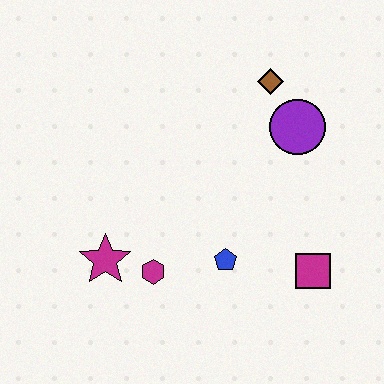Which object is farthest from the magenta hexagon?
The brown diamond is farthest from the magenta hexagon.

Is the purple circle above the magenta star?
Yes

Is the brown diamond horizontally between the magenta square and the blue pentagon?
Yes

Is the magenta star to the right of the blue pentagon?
No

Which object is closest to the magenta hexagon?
The magenta star is closest to the magenta hexagon.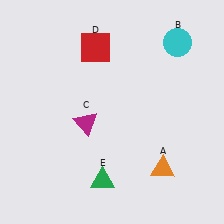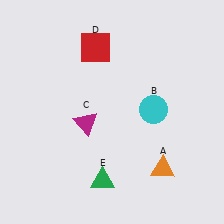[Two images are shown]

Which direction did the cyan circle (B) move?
The cyan circle (B) moved down.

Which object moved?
The cyan circle (B) moved down.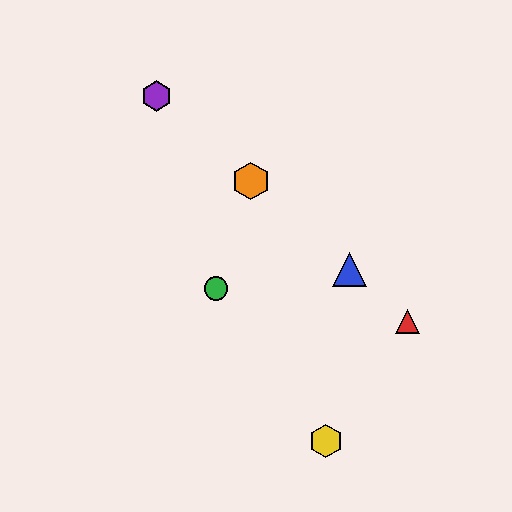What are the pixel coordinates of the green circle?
The green circle is at (216, 288).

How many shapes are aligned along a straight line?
4 shapes (the red triangle, the blue triangle, the purple hexagon, the orange hexagon) are aligned along a straight line.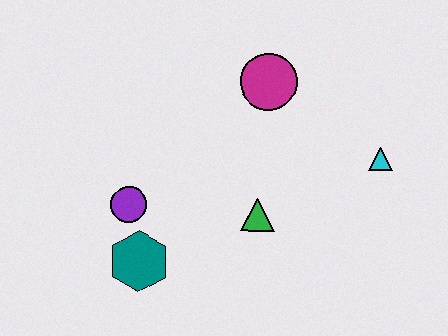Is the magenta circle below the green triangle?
No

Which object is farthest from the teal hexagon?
The cyan triangle is farthest from the teal hexagon.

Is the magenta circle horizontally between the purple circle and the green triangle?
No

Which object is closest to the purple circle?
The teal hexagon is closest to the purple circle.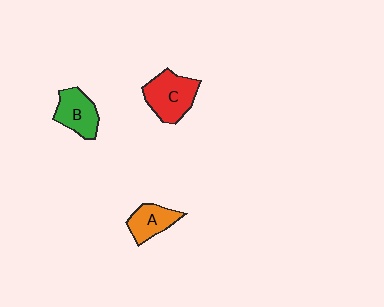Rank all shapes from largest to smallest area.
From largest to smallest: C (red), B (green), A (orange).